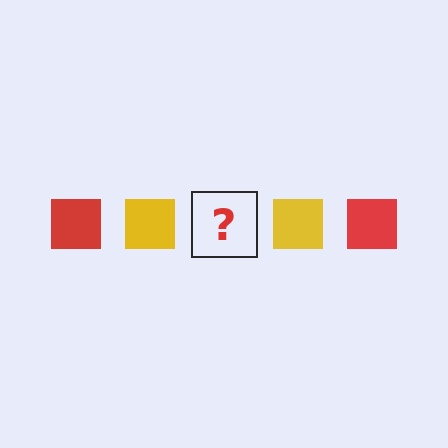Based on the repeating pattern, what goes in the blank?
The blank should be a red square.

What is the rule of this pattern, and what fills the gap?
The rule is that the pattern cycles through red, yellow squares. The gap should be filled with a red square.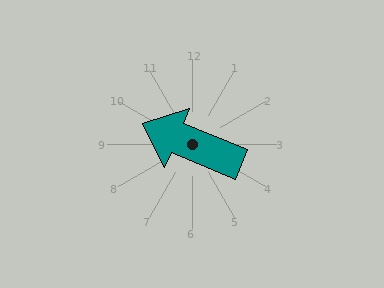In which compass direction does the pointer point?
Northwest.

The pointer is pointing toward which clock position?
Roughly 10 o'clock.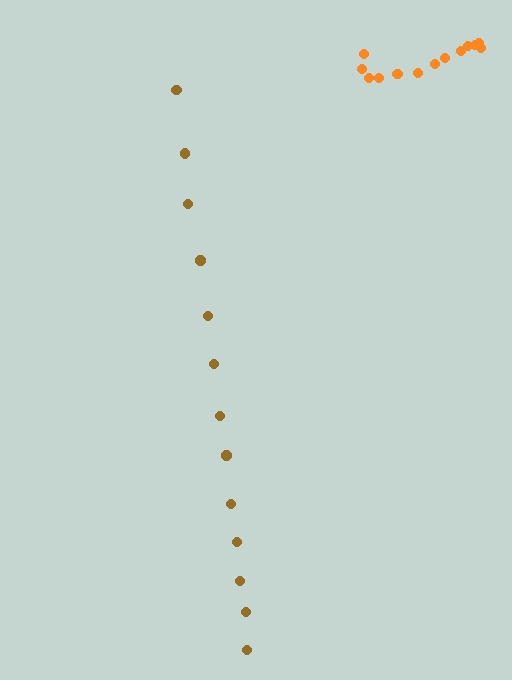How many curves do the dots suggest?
There are 2 distinct paths.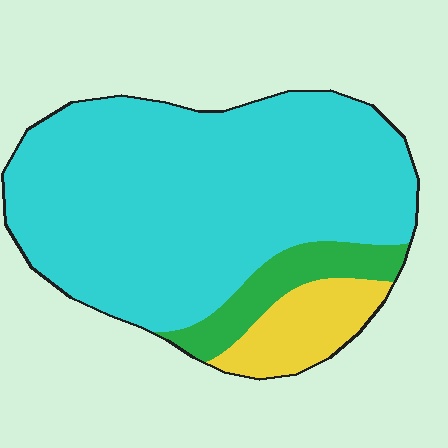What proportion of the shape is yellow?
Yellow covers about 10% of the shape.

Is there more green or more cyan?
Cyan.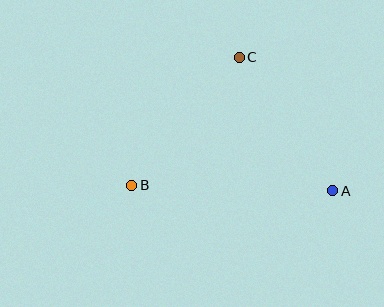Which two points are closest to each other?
Points A and C are closest to each other.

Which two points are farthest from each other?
Points A and B are farthest from each other.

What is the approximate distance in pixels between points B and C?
The distance between B and C is approximately 167 pixels.